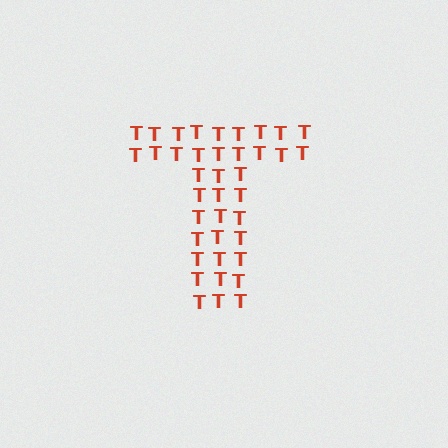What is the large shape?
The large shape is the letter T.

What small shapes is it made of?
It is made of small letter T's.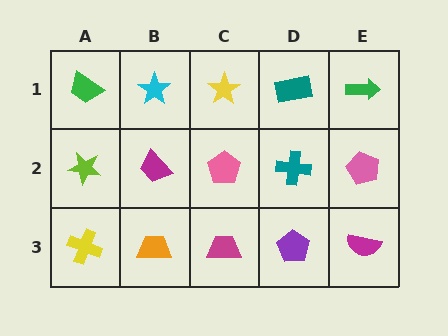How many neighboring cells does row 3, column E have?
2.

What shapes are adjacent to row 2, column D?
A teal rectangle (row 1, column D), a purple pentagon (row 3, column D), a pink pentagon (row 2, column C), a pink pentagon (row 2, column E).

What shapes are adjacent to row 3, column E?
A pink pentagon (row 2, column E), a purple pentagon (row 3, column D).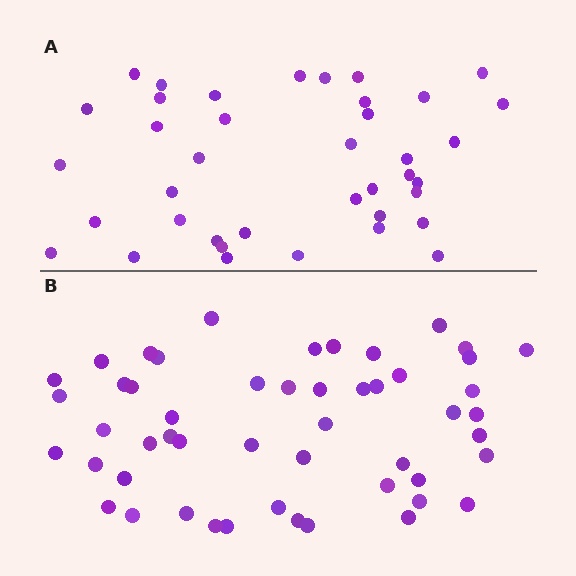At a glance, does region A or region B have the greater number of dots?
Region B (the bottom region) has more dots.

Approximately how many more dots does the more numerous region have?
Region B has roughly 12 or so more dots than region A.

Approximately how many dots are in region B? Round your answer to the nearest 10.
About 50 dots. (The exact count is 51, which rounds to 50.)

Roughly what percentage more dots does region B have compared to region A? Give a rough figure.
About 30% more.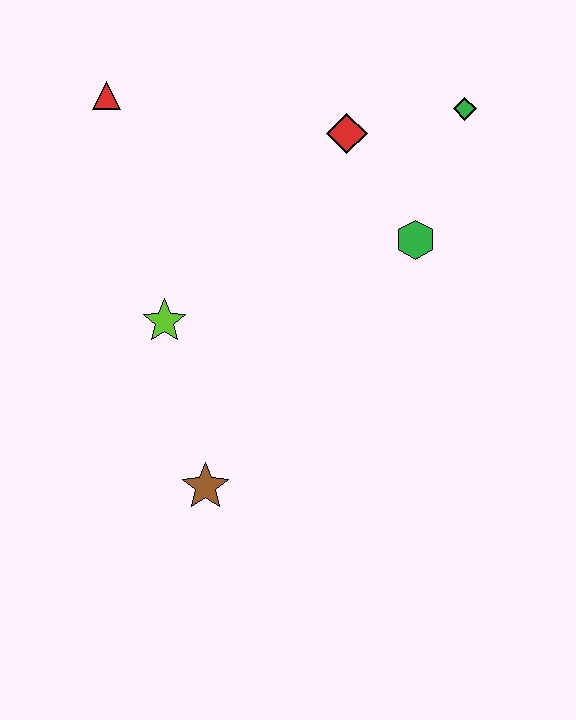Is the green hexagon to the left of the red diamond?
No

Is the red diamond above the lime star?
Yes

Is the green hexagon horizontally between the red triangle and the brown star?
No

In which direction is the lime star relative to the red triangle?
The lime star is below the red triangle.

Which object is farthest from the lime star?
The green diamond is farthest from the lime star.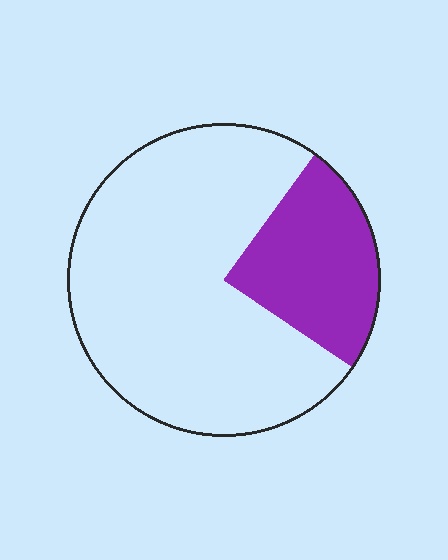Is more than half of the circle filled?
No.